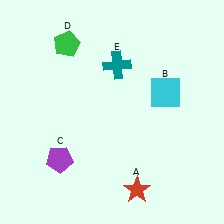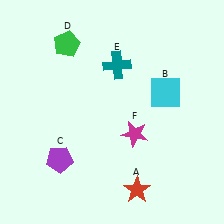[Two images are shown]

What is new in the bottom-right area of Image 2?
A magenta star (F) was added in the bottom-right area of Image 2.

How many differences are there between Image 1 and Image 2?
There is 1 difference between the two images.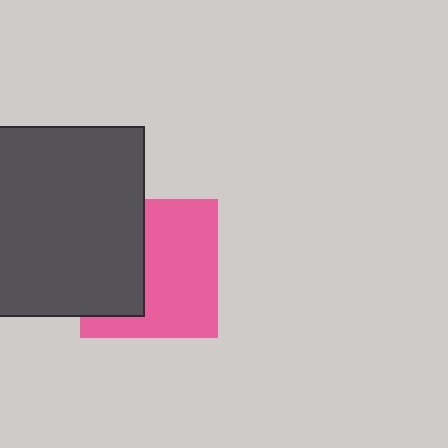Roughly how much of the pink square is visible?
About half of it is visible (roughly 59%).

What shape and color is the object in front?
The object in front is a dark gray square.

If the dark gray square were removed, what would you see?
You would see the complete pink square.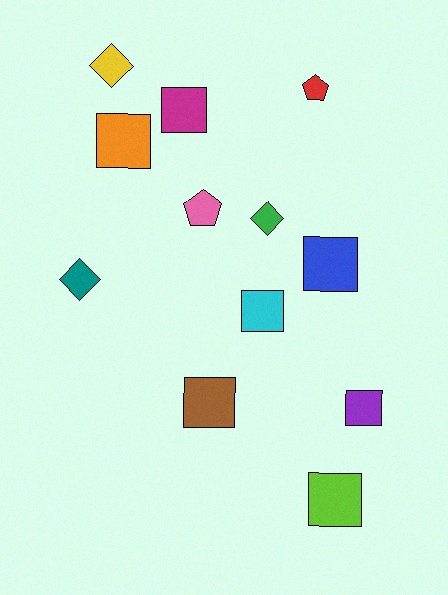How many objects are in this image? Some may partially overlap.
There are 12 objects.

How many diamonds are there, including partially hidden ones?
There are 3 diamonds.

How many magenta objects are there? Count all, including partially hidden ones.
There is 1 magenta object.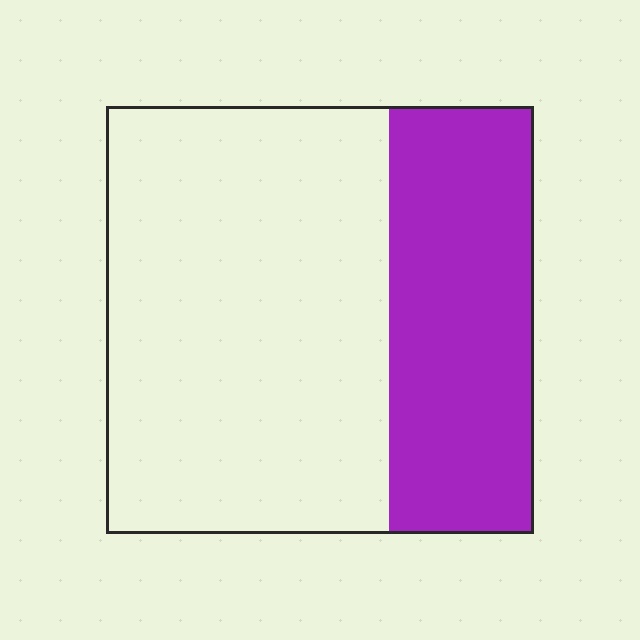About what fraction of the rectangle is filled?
About one third (1/3).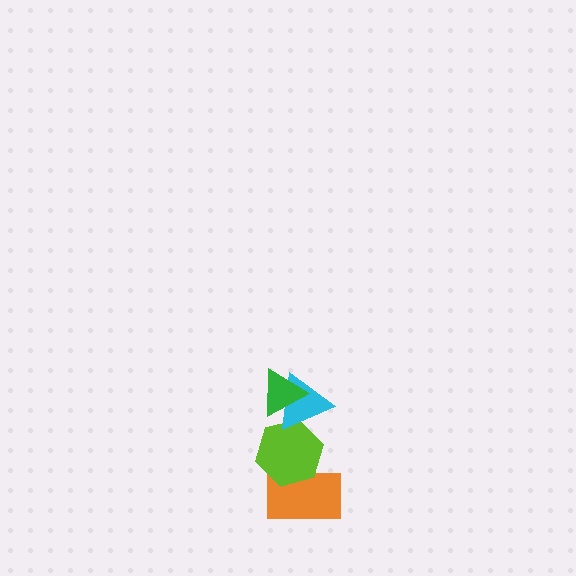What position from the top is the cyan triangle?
The cyan triangle is 2nd from the top.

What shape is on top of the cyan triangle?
The green triangle is on top of the cyan triangle.